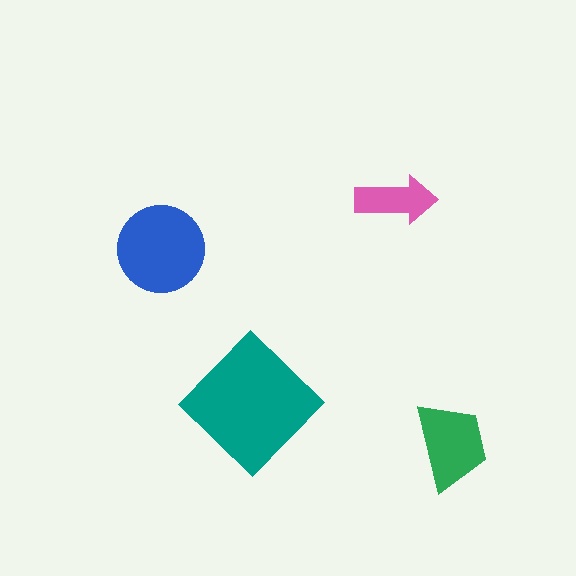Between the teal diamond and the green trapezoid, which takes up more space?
The teal diamond.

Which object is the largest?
The teal diamond.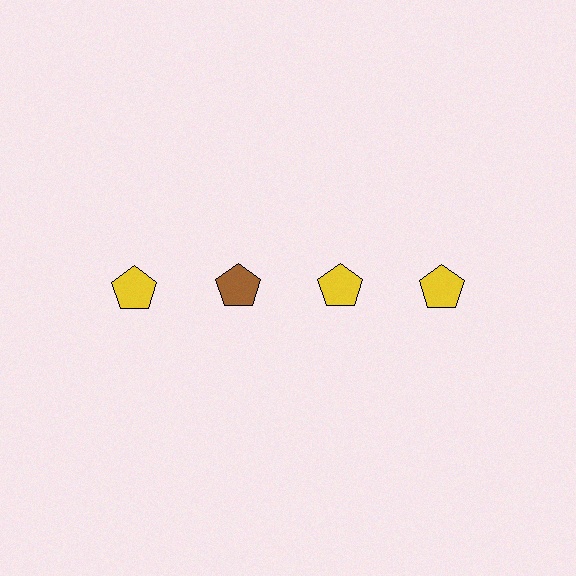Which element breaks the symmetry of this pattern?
The brown pentagon in the top row, second from left column breaks the symmetry. All other shapes are yellow pentagons.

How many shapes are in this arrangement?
There are 4 shapes arranged in a grid pattern.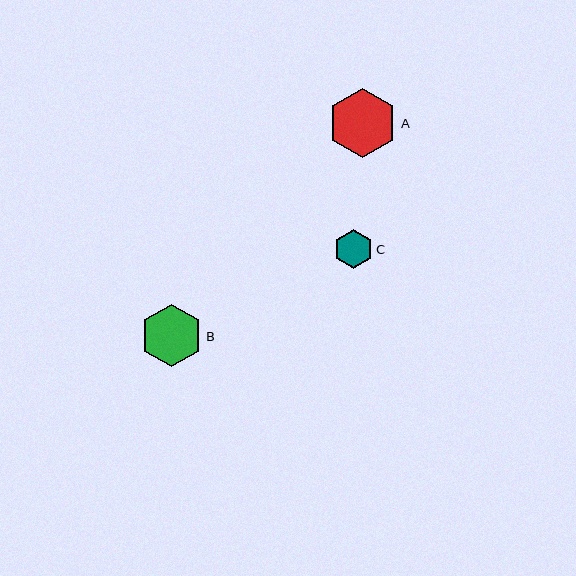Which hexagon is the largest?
Hexagon A is the largest with a size of approximately 69 pixels.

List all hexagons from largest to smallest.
From largest to smallest: A, B, C.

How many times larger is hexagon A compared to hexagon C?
Hexagon A is approximately 1.8 times the size of hexagon C.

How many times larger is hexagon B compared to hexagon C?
Hexagon B is approximately 1.6 times the size of hexagon C.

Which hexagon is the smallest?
Hexagon C is the smallest with a size of approximately 38 pixels.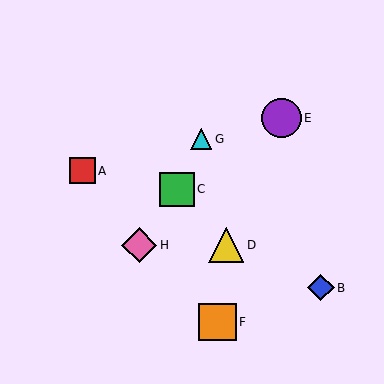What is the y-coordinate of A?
Object A is at y≈171.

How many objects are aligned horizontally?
2 objects (D, H) are aligned horizontally.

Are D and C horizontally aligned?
No, D is at y≈245 and C is at y≈190.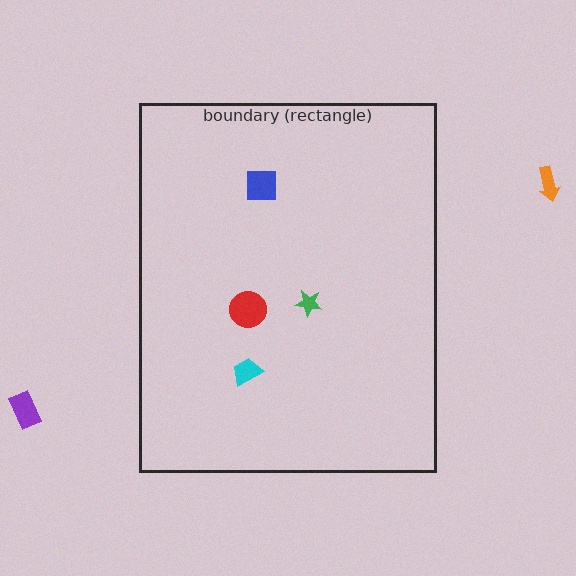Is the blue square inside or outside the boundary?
Inside.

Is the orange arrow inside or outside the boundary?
Outside.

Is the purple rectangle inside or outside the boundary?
Outside.